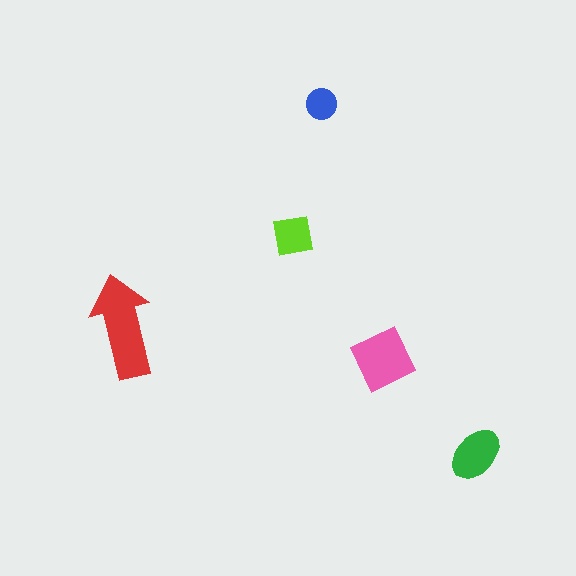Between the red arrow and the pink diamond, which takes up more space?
The red arrow.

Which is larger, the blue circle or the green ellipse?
The green ellipse.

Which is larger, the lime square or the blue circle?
The lime square.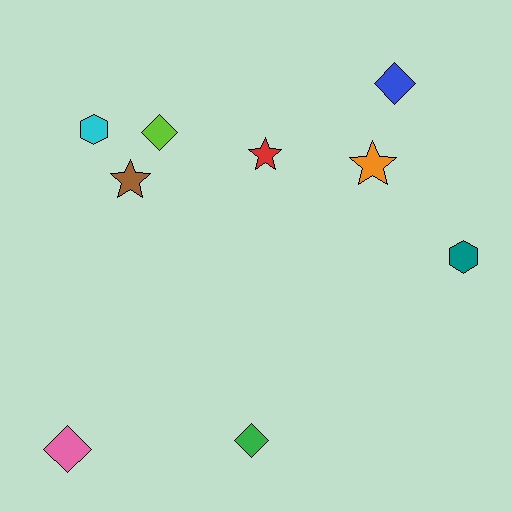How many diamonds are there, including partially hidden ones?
There are 4 diamonds.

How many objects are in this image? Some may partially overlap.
There are 9 objects.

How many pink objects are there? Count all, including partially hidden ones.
There is 1 pink object.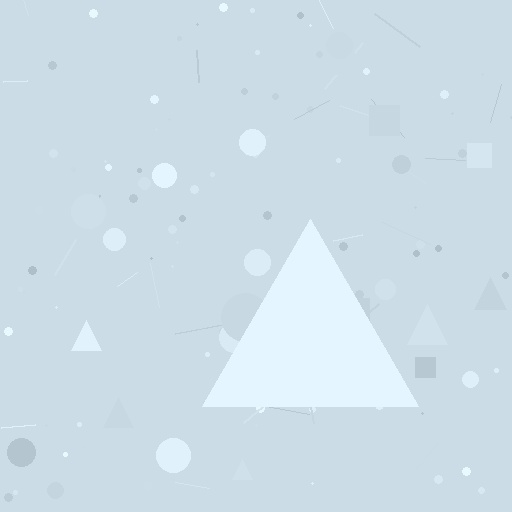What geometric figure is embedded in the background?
A triangle is embedded in the background.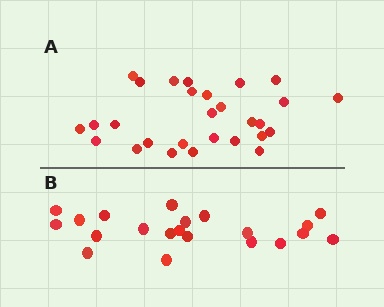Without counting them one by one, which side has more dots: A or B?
Region A (the top region) has more dots.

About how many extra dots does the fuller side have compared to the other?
Region A has roughly 8 or so more dots than region B.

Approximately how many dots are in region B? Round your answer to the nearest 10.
About 20 dots. (The exact count is 21, which rounds to 20.)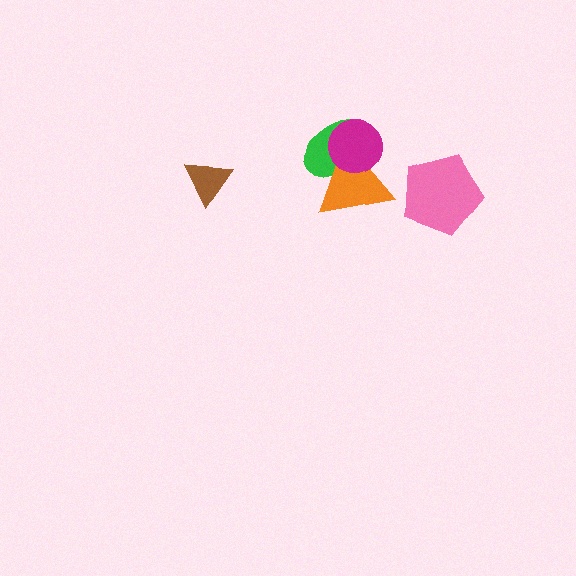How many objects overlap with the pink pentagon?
0 objects overlap with the pink pentagon.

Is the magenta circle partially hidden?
No, no other shape covers it.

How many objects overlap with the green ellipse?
2 objects overlap with the green ellipse.